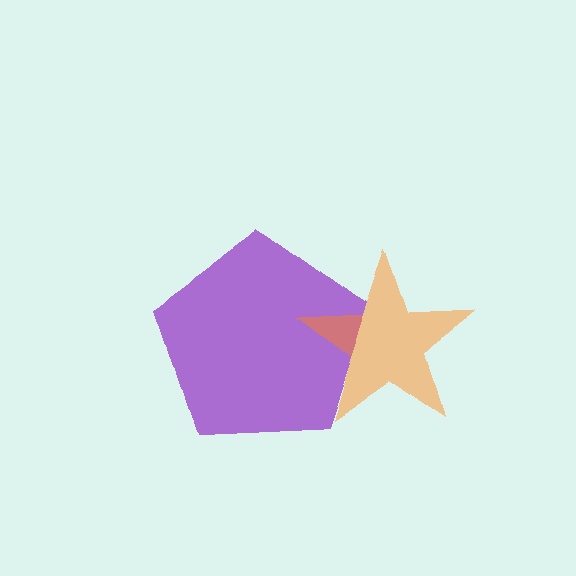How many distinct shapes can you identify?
There are 2 distinct shapes: a purple pentagon, an orange star.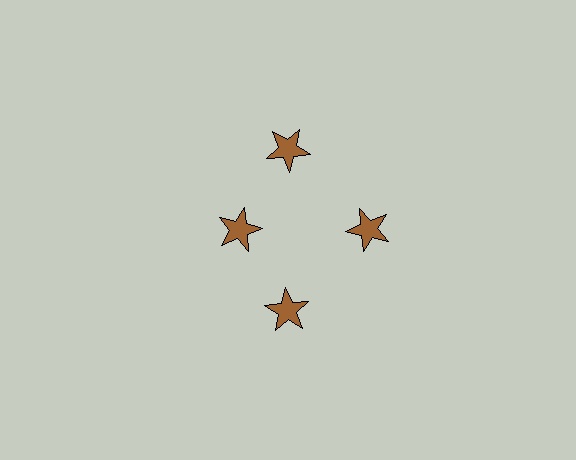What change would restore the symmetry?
The symmetry would be restored by moving it outward, back onto the ring so that all 4 stars sit at equal angles and equal distance from the center.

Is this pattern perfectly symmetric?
No. The 4 brown stars are arranged in a ring, but one element near the 9 o'clock position is pulled inward toward the center, breaking the 4-fold rotational symmetry.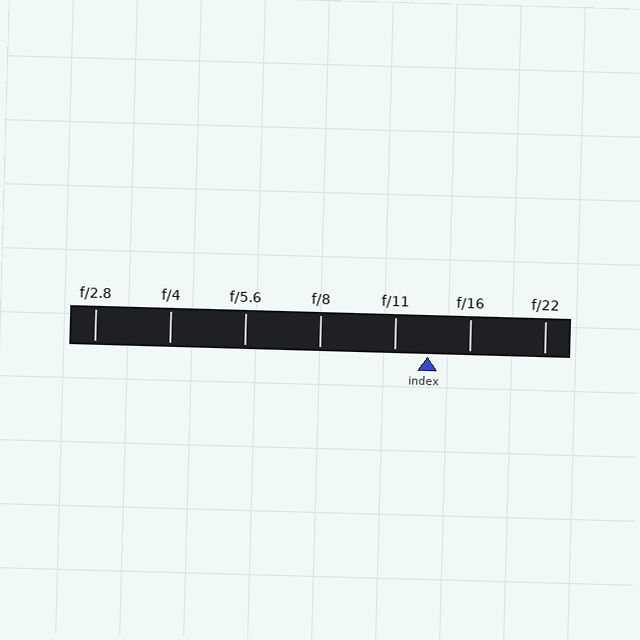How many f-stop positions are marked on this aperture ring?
There are 7 f-stop positions marked.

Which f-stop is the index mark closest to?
The index mark is closest to f/11.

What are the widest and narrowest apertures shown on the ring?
The widest aperture shown is f/2.8 and the narrowest is f/22.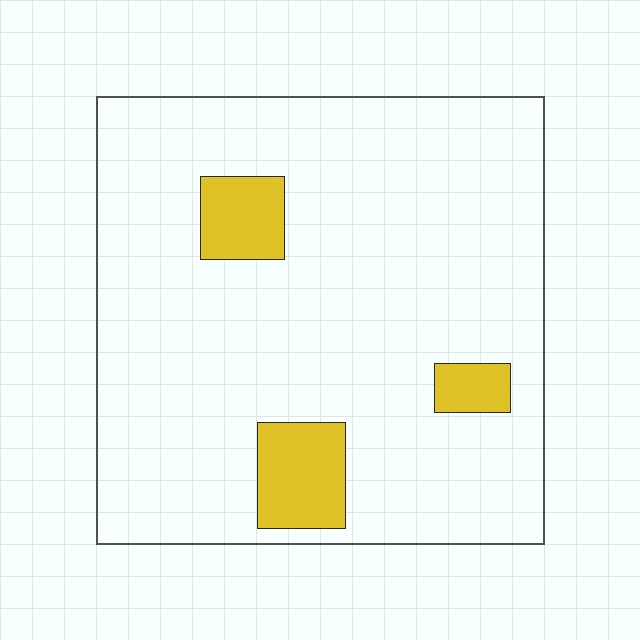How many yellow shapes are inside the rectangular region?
3.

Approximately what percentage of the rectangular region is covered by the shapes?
Approximately 10%.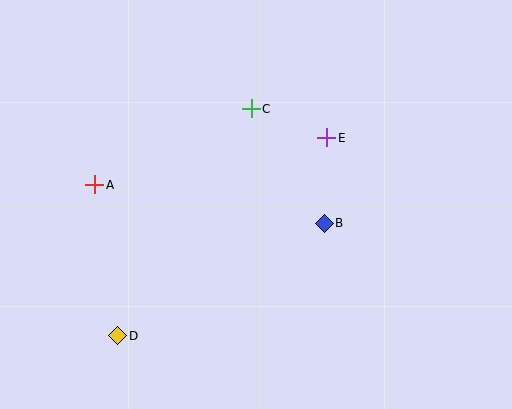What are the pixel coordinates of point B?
Point B is at (324, 223).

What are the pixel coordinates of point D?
Point D is at (118, 336).